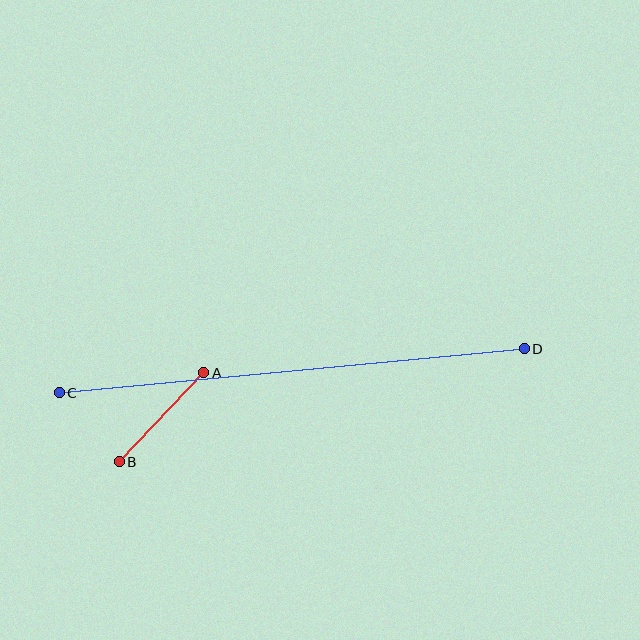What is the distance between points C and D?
The distance is approximately 467 pixels.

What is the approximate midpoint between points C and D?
The midpoint is at approximately (292, 371) pixels.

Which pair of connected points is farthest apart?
Points C and D are farthest apart.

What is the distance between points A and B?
The distance is approximately 123 pixels.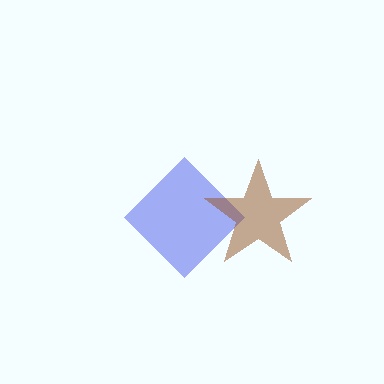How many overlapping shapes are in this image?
There are 2 overlapping shapes in the image.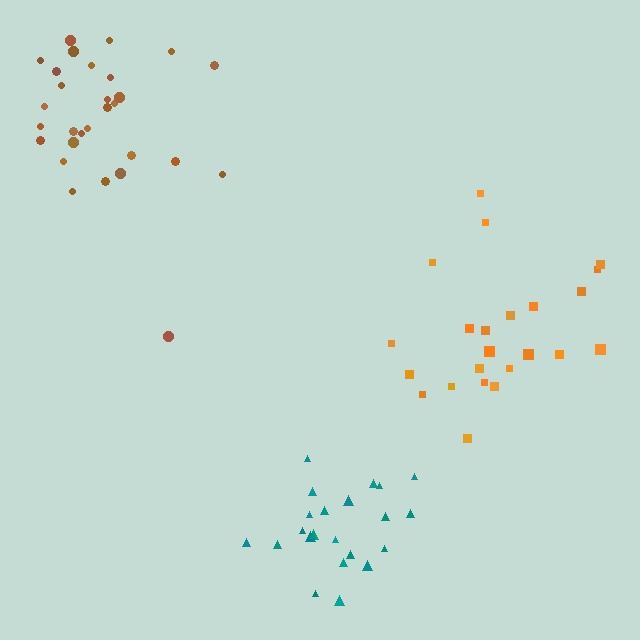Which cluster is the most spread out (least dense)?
Brown.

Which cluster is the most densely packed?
Teal.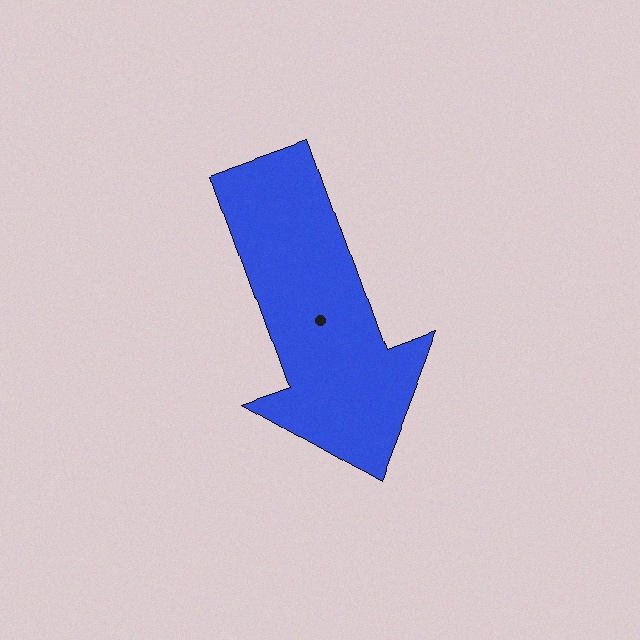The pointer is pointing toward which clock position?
Roughly 5 o'clock.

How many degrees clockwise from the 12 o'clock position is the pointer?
Approximately 160 degrees.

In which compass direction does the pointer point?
South.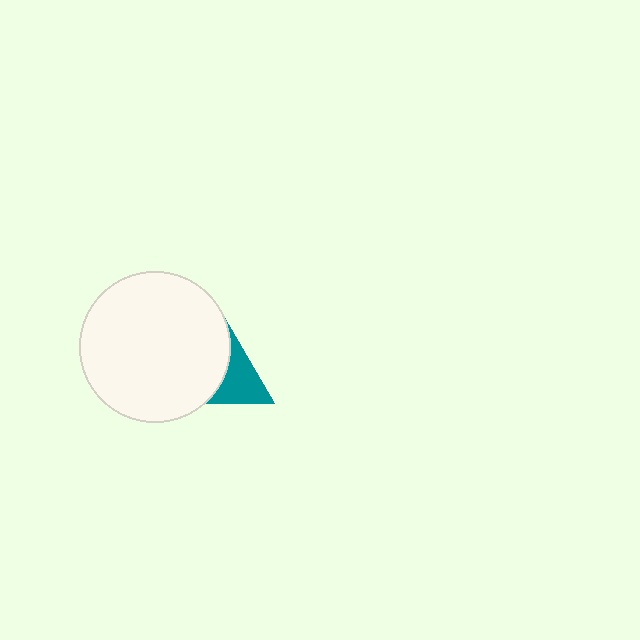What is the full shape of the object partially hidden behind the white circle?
The partially hidden object is a teal triangle.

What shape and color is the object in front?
The object in front is a white circle.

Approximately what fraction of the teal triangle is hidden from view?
Roughly 62% of the teal triangle is hidden behind the white circle.